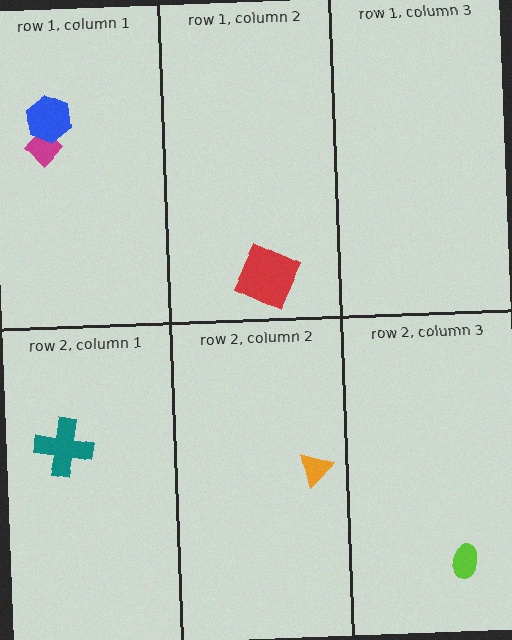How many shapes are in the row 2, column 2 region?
1.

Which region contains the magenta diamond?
The row 1, column 1 region.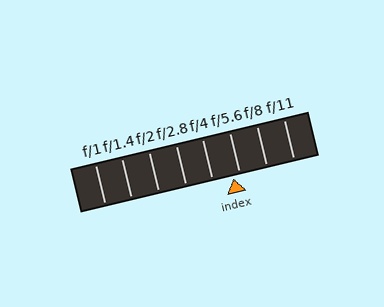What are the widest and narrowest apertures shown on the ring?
The widest aperture shown is f/1 and the narrowest is f/11.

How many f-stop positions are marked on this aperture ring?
There are 8 f-stop positions marked.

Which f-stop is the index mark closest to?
The index mark is closest to f/5.6.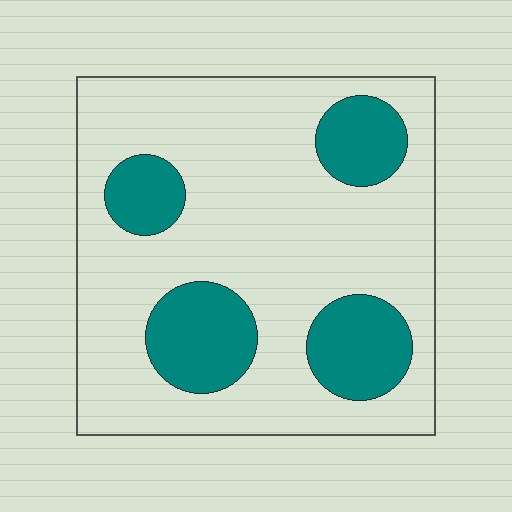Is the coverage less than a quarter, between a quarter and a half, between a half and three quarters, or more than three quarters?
Less than a quarter.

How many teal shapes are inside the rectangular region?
4.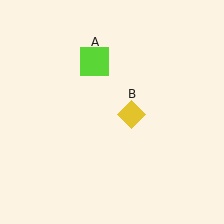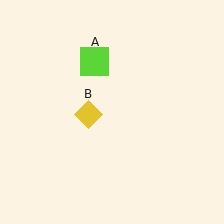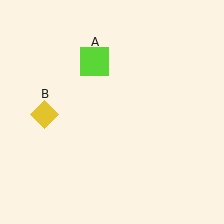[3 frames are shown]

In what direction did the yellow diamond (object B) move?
The yellow diamond (object B) moved left.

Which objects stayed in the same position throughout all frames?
Lime square (object A) remained stationary.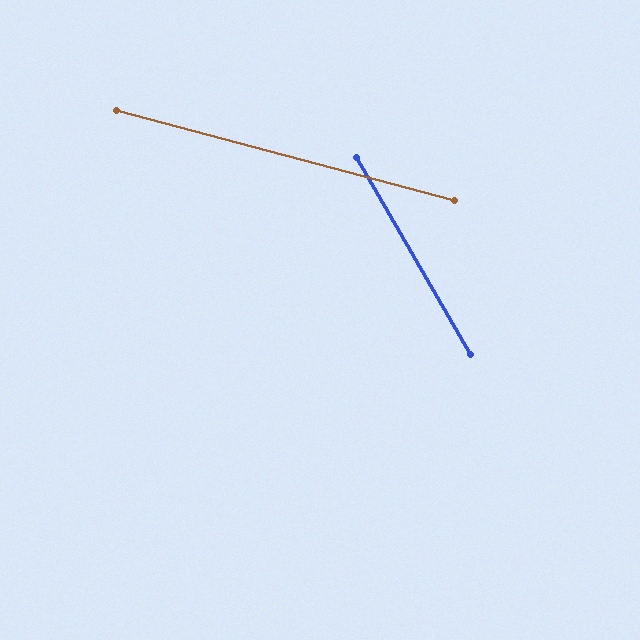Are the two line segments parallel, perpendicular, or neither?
Neither parallel nor perpendicular — they differ by about 45°.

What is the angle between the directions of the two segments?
Approximately 45 degrees.